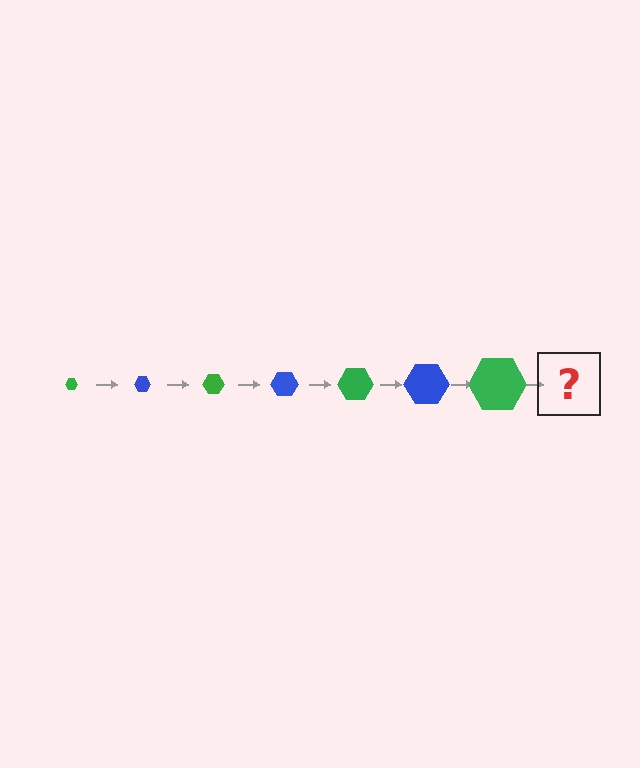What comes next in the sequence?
The next element should be a blue hexagon, larger than the previous one.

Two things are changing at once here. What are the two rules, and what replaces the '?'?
The two rules are that the hexagon grows larger each step and the color cycles through green and blue. The '?' should be a blue hexagon, larger than the previous one.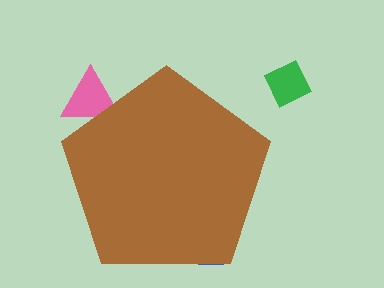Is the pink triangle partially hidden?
Yes, the pink triangle is partially hidden behind the brown pentagon.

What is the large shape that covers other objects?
A brown pentagon.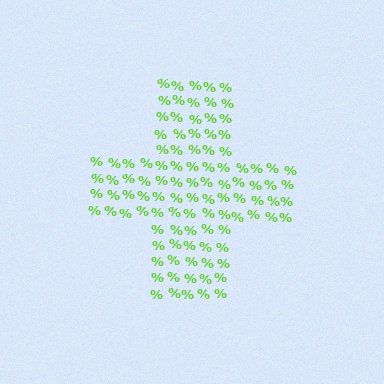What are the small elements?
The small elements are percent signs.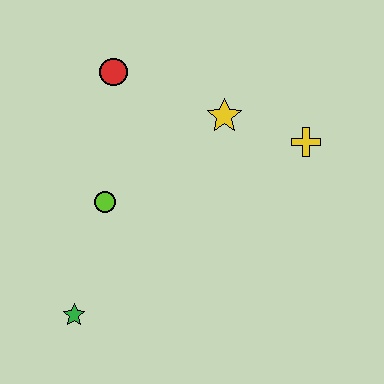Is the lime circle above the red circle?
No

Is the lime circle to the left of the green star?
No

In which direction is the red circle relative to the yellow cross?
The red circle is to the left of the yellow cross.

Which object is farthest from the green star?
The yellow cross is farthest from the green star.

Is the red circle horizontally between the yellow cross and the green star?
Yes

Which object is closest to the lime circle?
The green star is closest to the lime circle.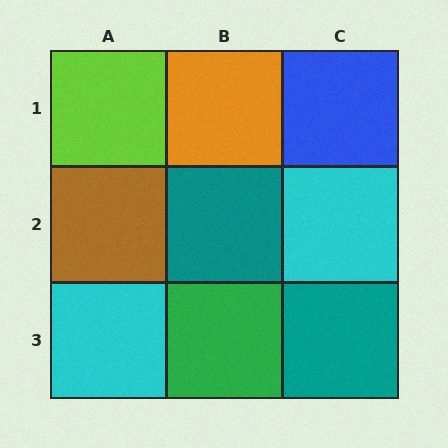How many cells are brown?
1 cell is brown.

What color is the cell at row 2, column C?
Cyan.